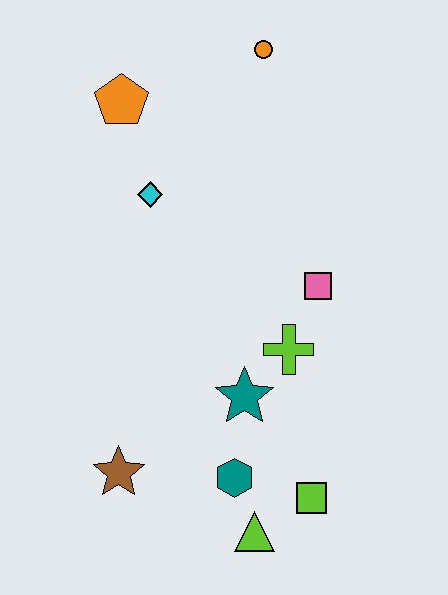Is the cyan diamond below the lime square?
No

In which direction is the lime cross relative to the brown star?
The lime cross is to the right of the brown star.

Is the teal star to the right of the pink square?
No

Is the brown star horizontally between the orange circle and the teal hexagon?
No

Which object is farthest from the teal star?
The orange circle is farthest from the teal star.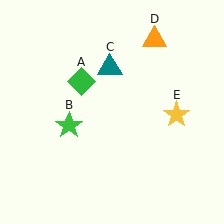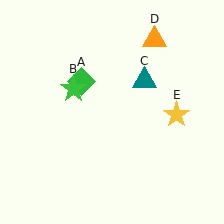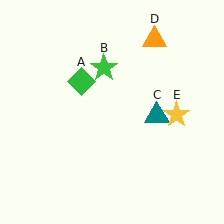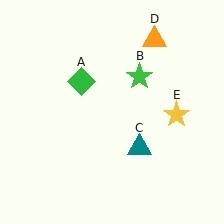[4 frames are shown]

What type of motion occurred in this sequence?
The green star (object B), teal triangle (object C) rotated clockwise around the center of the scene.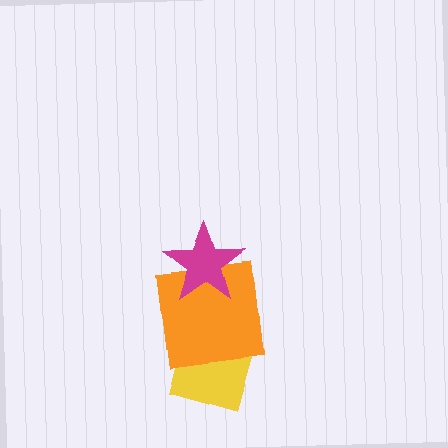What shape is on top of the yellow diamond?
The orange square is on top of the yellow diamond.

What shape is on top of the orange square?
The magenta star is on top of the orange square.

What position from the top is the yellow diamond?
The yellow diamond is 3rd from the top.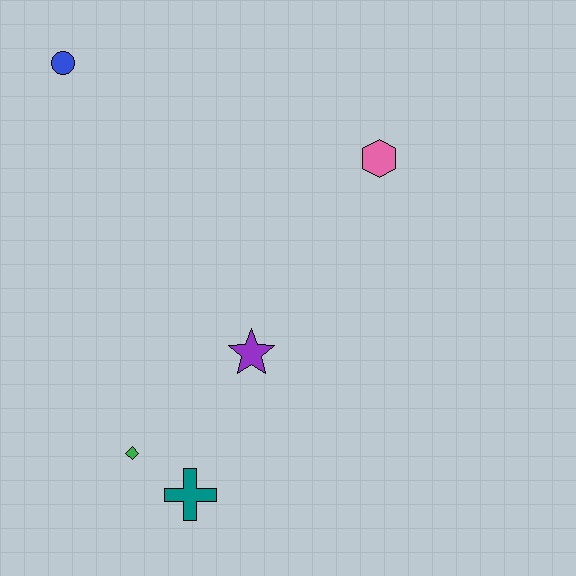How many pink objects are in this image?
There is 1 pink object.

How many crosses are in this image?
There is 1 cross.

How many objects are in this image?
There are 5 objects.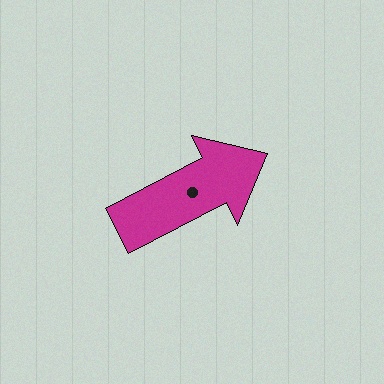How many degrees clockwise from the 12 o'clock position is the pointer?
Approximately 63 degrees.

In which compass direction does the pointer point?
Northeast.